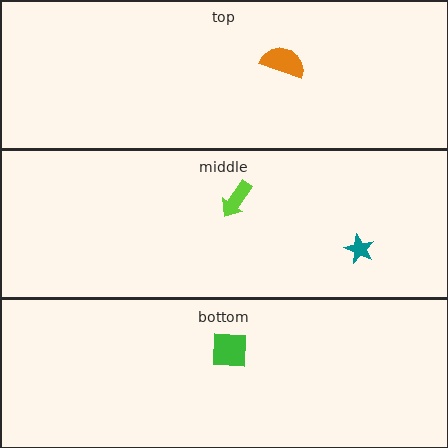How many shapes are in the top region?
1.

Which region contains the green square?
The bottom region.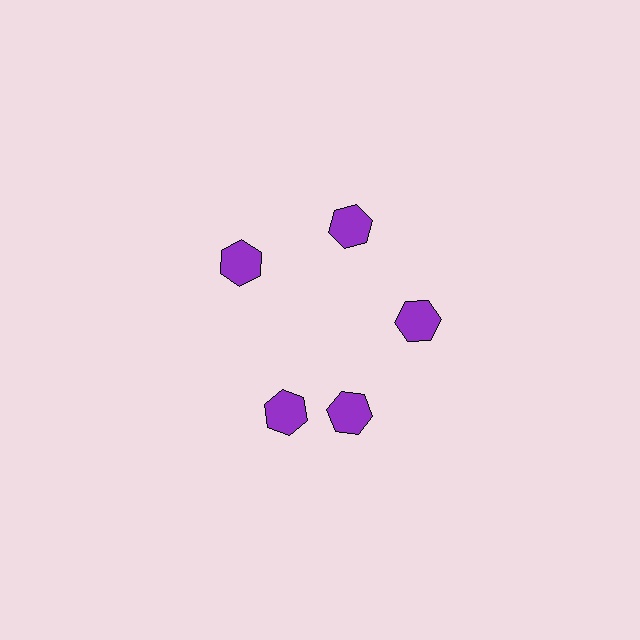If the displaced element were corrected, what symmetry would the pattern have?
It would have 5-fold rotational symmetry — the pattern would map onto itself every 72 degrees.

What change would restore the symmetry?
The symmetry would be restored by rotating it back into even spacing with its neighbors so that all 5 hexagons sit at equal angles and equal distance from the center.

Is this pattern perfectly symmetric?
No. The 5 purple hexagons are arranged in a ring, but one element near the 8 o'clock position is rotated out of alignment along the ring, breaking the 5-fold rotational symmetry.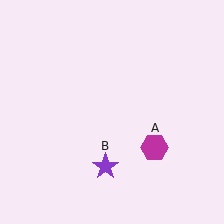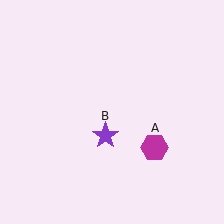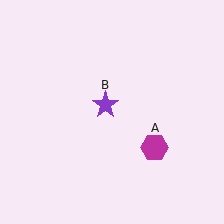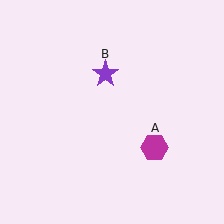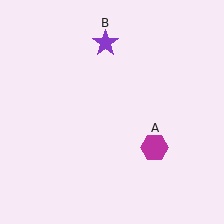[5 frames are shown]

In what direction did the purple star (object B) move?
The purple star (object B) moved up.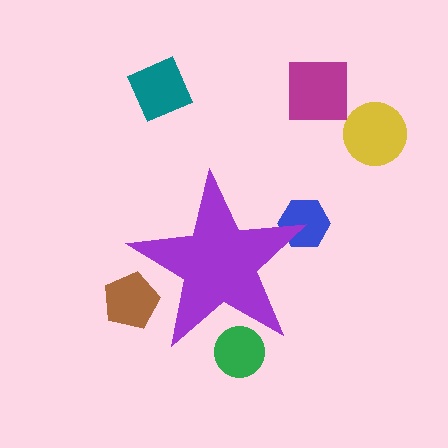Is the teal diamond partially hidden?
No, the teal diamond is fully visible.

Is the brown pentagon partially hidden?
Yes, the brown pentagon is partially hidden behind the purple star.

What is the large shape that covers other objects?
A purple star.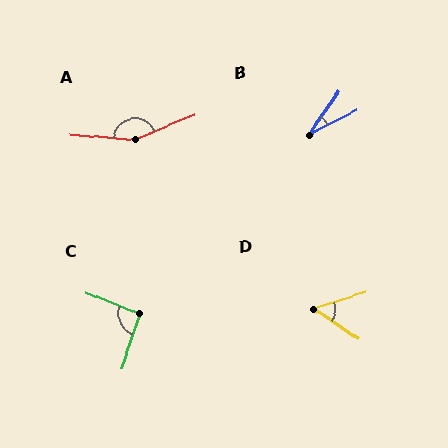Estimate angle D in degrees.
Approximately 52 degrees.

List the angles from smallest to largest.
B (27°), D (52°), C (93°), A (153°).